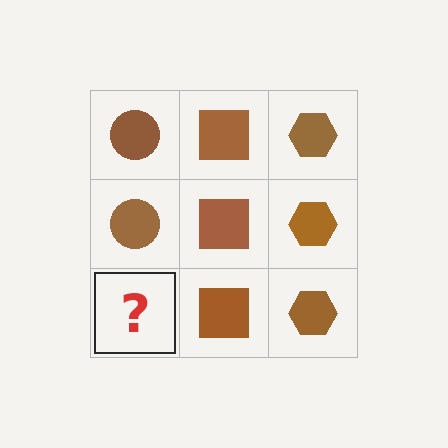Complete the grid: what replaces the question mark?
The question mark should be replaced with a brown circle.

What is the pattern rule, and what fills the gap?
The rule is that each column has a consistent shape. The gap should be filled with a brown circle.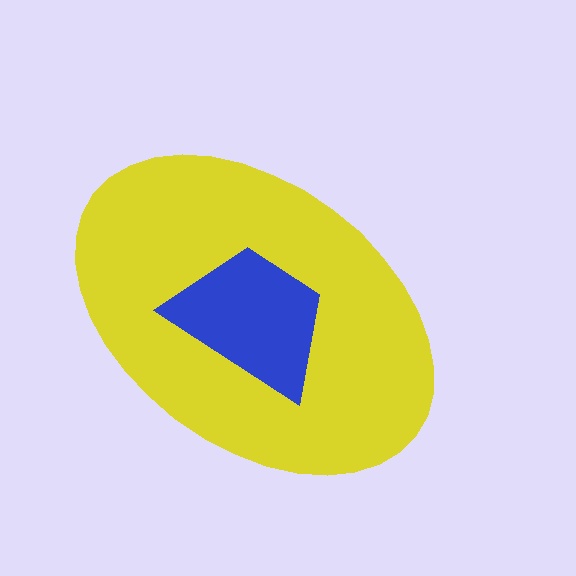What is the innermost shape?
The blue trapezoid.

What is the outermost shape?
The yellow ellipse.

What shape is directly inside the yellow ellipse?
The blue trapezoid.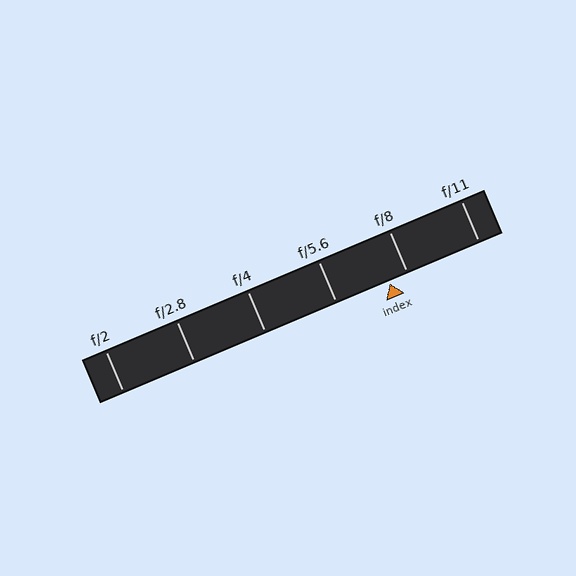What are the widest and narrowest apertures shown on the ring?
The widest aperture shown is f/2 and the narrowest is f/11.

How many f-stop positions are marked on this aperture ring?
There are 6 f-stop positions marked.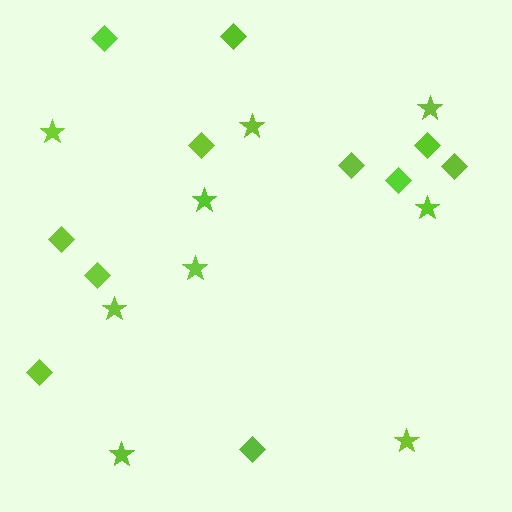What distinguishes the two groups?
There are 2 groups: one group of stars (9) and one group of diamonds (11).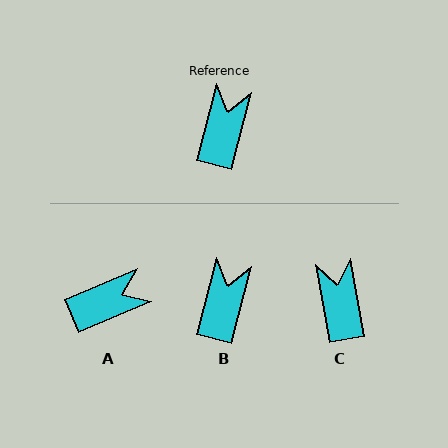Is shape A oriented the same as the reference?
No, it is off by about 53 degrees.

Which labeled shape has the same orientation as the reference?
B.